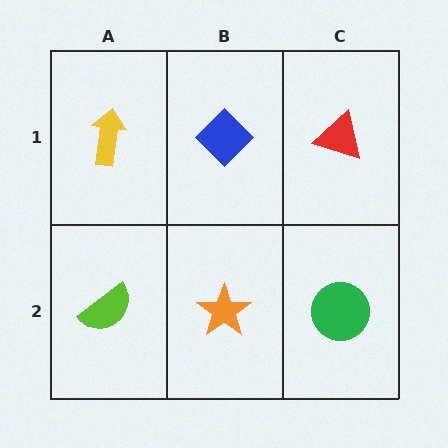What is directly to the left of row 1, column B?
A yellow arrow.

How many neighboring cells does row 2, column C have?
2.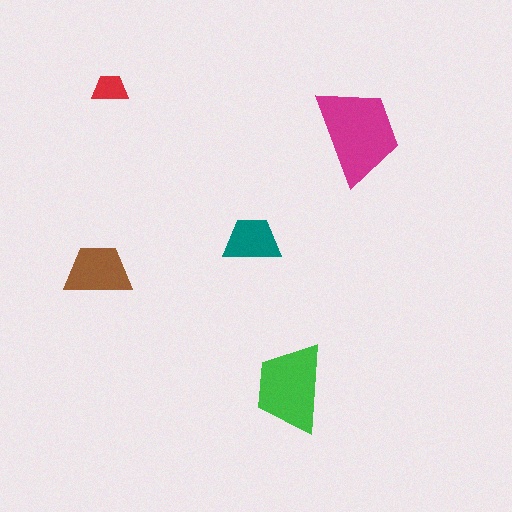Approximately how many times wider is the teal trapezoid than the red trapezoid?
About 1.5 times wider.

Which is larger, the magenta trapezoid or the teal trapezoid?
The magenta one.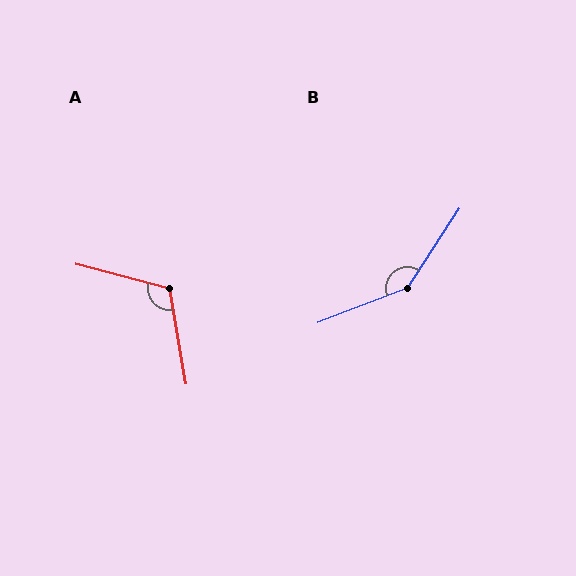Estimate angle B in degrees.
Approximately 144 degrees.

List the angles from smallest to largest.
A (115°), B (144°).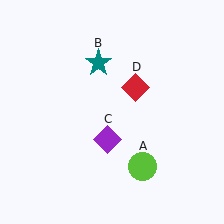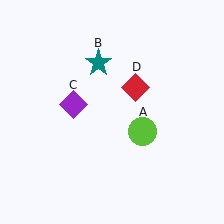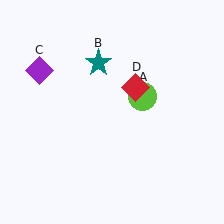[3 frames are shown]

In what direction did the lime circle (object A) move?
The lime circle (object A) moved up.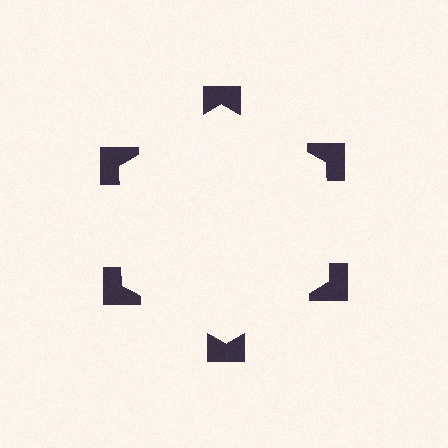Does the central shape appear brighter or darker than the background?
It typically appears slightly brighter than the background, even though no actual brightness change is drawn.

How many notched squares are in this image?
There are 6 — one at each vertex of the illusory hexagon.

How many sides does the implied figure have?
6 sides.